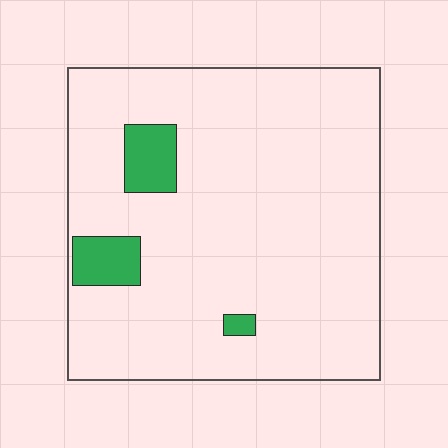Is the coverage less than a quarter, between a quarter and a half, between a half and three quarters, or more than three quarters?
Less than a quarter.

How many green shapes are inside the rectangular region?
3.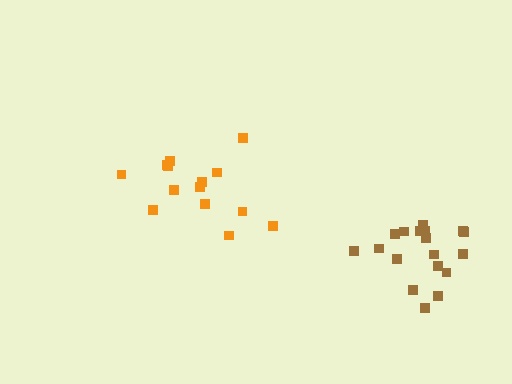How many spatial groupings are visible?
There are 2 spatial groupings.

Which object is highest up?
The orange cluster is topmost.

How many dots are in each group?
Group 1: 14 dots, Group 2: 18 dots (32 total).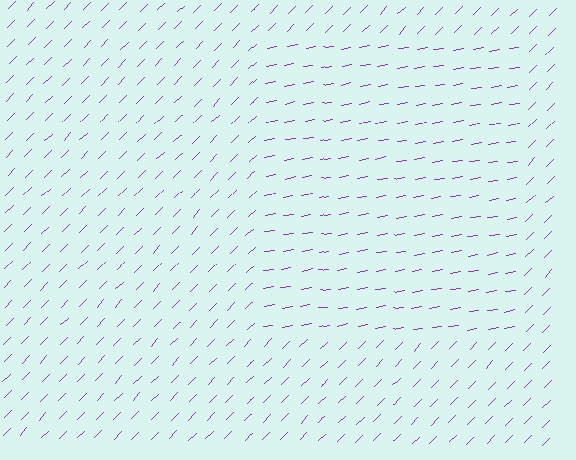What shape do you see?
I see a rectangle.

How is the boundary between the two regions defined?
The boundary is defined purely by a change in line orientation (approximately 35 degrees difference). All lines are the same color and thickness.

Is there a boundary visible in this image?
Yes, there is a texture boundary formed by a change in line orientation.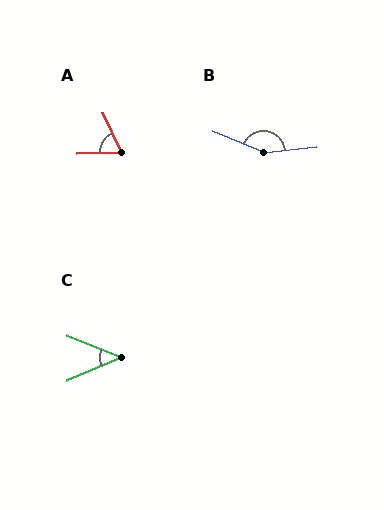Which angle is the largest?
B, at approximately 151 degrees.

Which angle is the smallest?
C, at approximately 46 degrees.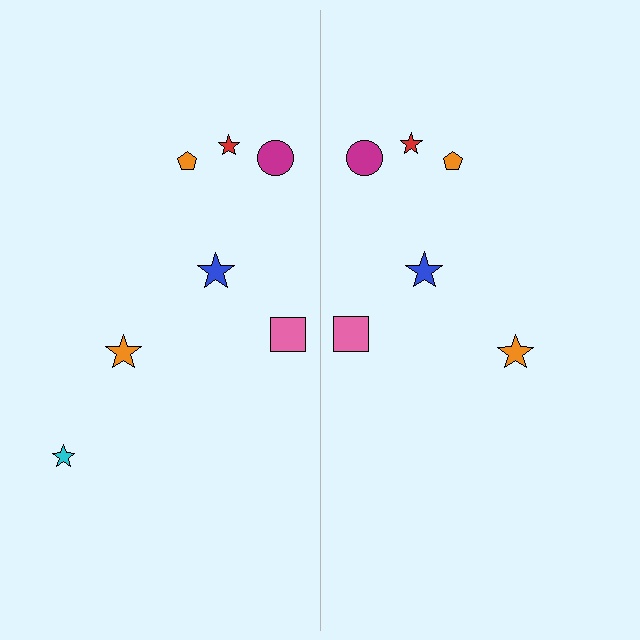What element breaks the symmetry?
A cyan star is missing from the right side.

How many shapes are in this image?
There are 13 shapes in this image.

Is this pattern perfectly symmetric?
No, the pattern is not perfectly symmetric. A cyan star is missing from the right side.